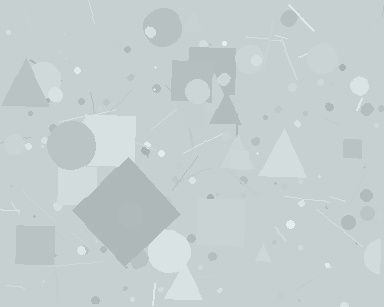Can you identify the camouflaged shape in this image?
The camouflaged shape is a diamond.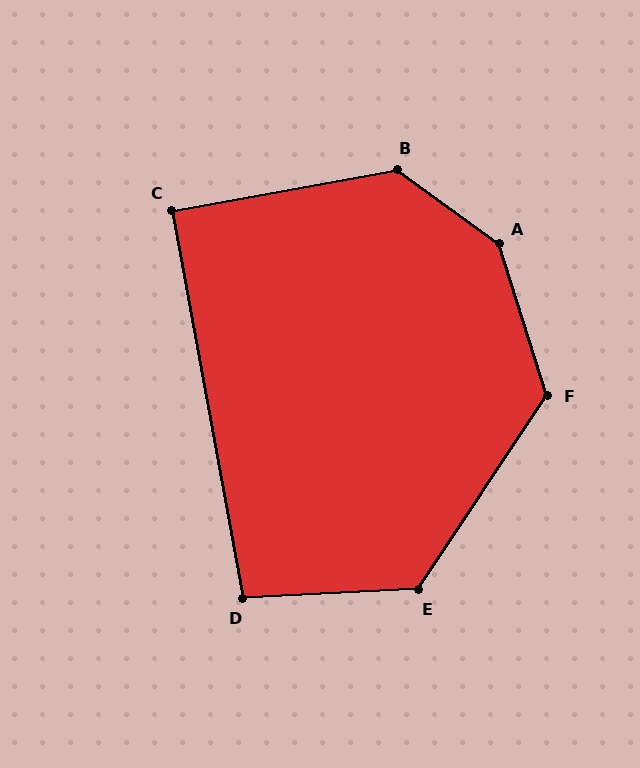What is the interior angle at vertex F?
Approximately 129 degrees (obtuse).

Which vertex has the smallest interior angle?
C, at approximately 90 degrees.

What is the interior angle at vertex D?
Approximately 98 degrees (obtuse).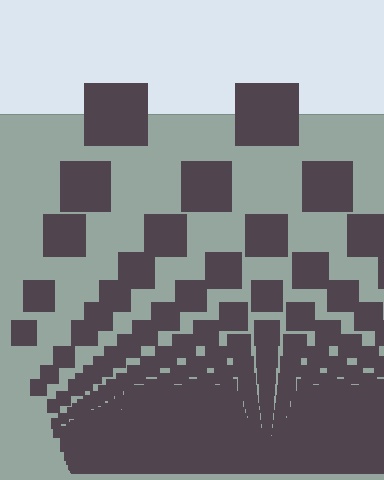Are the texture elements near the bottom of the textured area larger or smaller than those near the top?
Smaller. The gradient is inverted — elements near the bottom are smaller and denser.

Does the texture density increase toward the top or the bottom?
Density increases toward the bottom.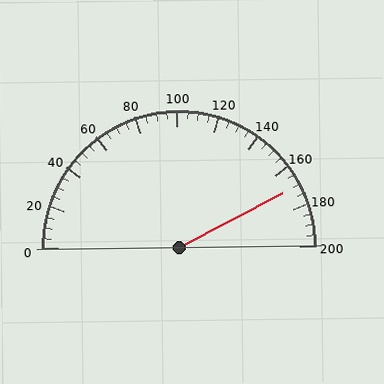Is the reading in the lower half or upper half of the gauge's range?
The reading is in the upper half of the range (0 to 200).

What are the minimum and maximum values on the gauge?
The gauge ranges from 0 to 200.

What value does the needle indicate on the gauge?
The needle indicates approximately 170.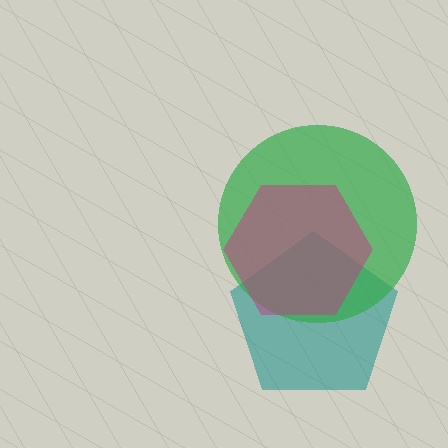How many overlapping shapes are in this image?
There are 3 overlapping shapes in the image.